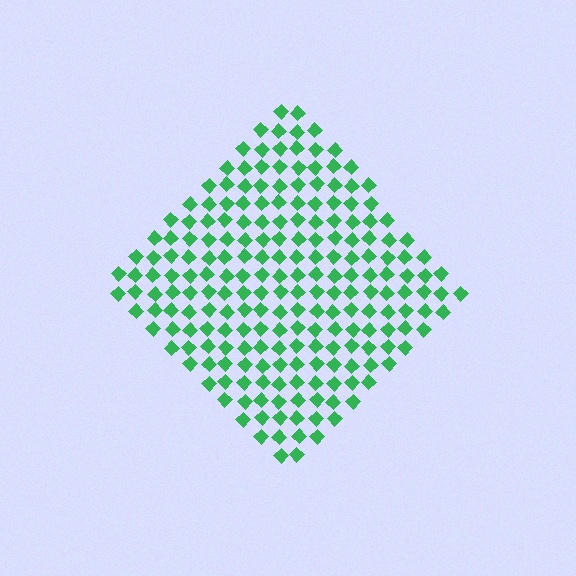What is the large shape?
The large shape is a diamond.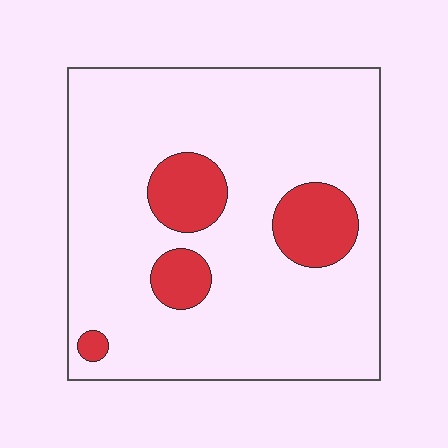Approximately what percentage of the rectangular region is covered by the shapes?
Approximately 15%.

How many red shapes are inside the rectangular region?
4.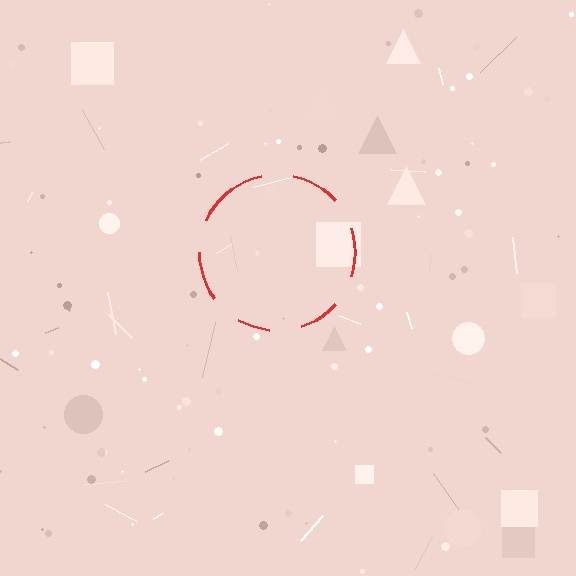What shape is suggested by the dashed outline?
The dashed outline suggests a circle.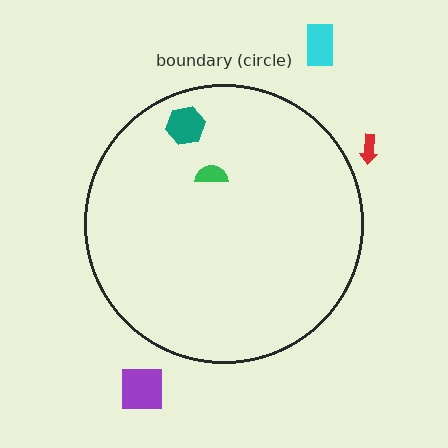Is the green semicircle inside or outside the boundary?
Inside.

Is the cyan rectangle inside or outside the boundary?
Outside.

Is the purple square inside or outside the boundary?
Outside.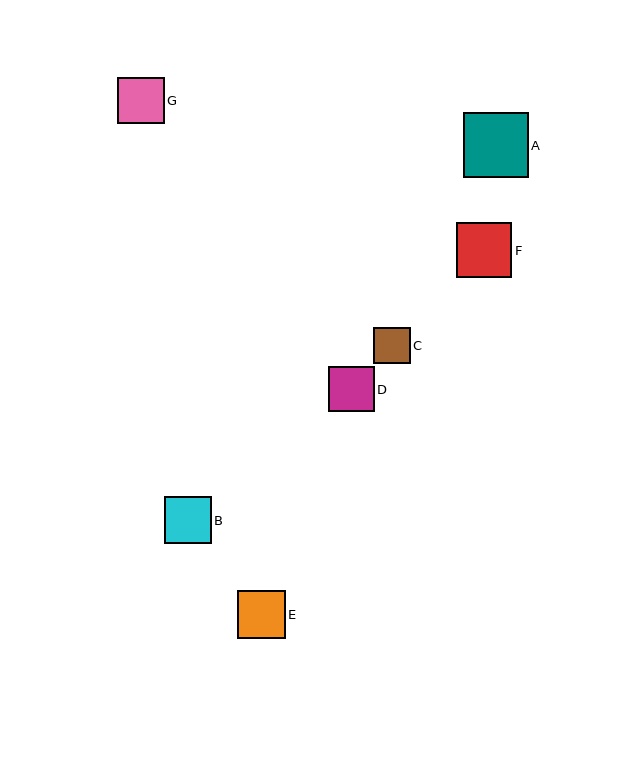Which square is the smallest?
Square C is the smallest with a size of approximately 37 pixels.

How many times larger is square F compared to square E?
Square F is approximately 1.1 times the size of square E.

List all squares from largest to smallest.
From largest to smallest: A, F, E, B, G, D, C.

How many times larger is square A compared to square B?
Square A is approximately 1.4 times the size of square B.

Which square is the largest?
Square A is the largest with a size of approximately 65 pixels.